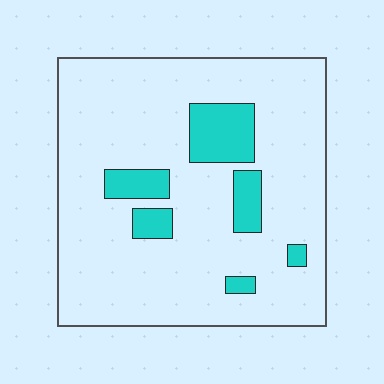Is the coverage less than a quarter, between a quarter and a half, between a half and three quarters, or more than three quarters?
Less than a quarter.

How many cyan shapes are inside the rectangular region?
6.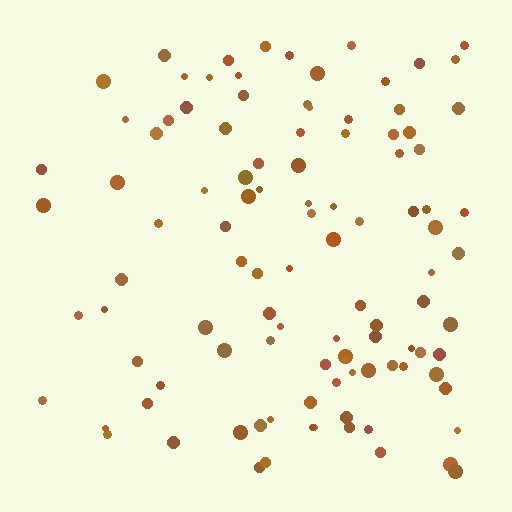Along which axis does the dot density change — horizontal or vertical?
Horizontal.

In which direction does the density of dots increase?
From left to right, with the right side densest.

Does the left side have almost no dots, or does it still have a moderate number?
Still a moderate number, just noticeably fewer than the right.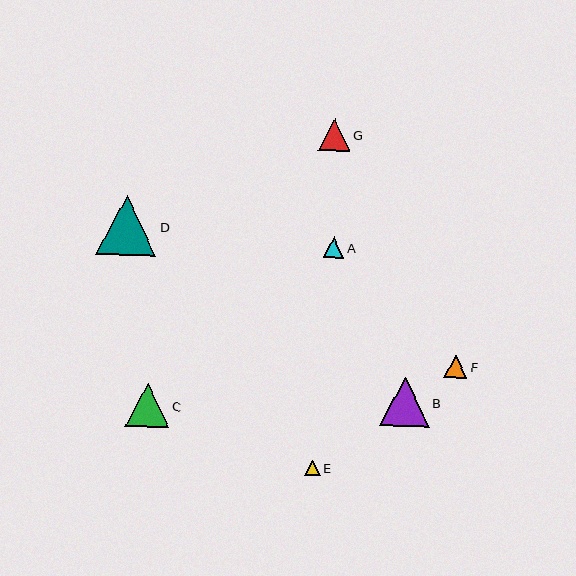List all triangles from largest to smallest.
From largest to smallest: D, B, C, G, F, A, E.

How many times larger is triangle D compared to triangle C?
Triangle D is approximately 1.4 times the size of triangle C.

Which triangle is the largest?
Triangle D is the largest with a size of approximately 60 pixels.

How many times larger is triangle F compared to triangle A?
Triangle F is approximately 1.1 times the size of triangle A.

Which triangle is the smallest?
Triangle E is the smallest with a size of approximately 15 pixels.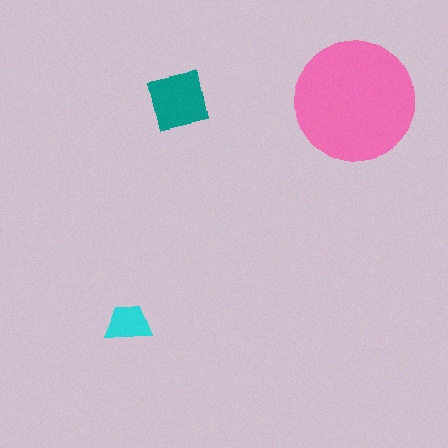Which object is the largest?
The pink circle.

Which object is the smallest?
The cyan trapezoid.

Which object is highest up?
The teal square is topmost.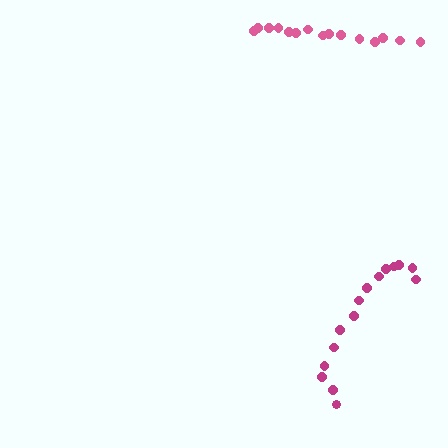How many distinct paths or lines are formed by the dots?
There are 2 distinct paths.